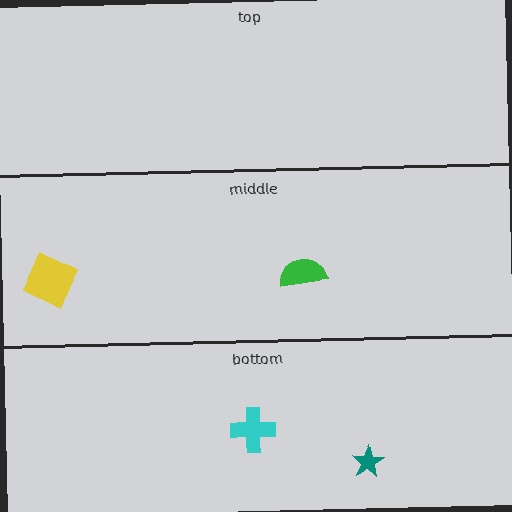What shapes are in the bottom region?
The teal star, the cyan cross.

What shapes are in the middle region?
The yellow diamond, the green semicircle.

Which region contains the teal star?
The bottom region.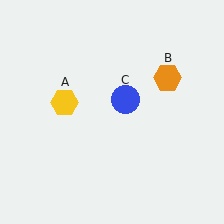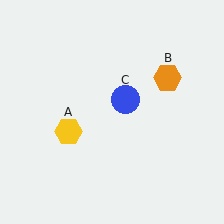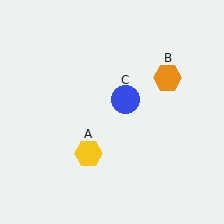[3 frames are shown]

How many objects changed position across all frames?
1 object changed position: yellow hexagon (object A).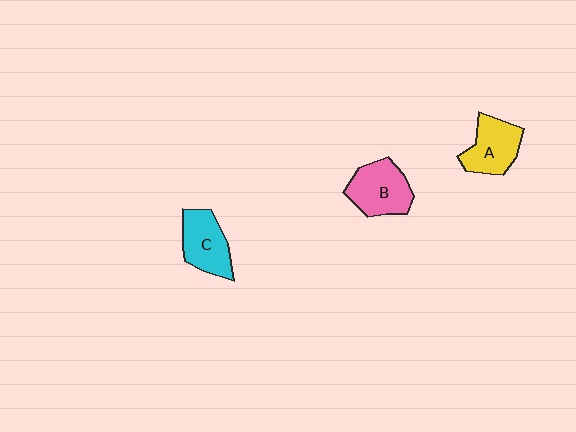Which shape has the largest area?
Shape B (pink).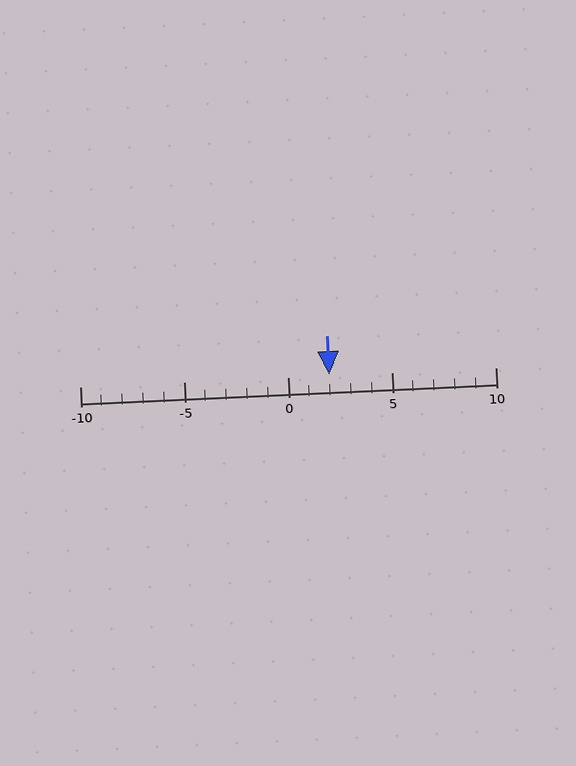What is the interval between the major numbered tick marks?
The major tick marks are spaced 5 units apart.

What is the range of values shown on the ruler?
The ruler shows values from -10 to 10.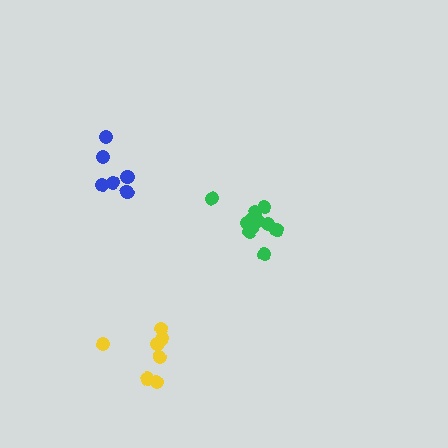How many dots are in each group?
Group 1: 7 dots, Group 2: 11 dots, Group 3: 6 dots (24 total).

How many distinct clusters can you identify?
There are 3 distinct clusters.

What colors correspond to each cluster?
The clusters are colored: yellow, green, blue.